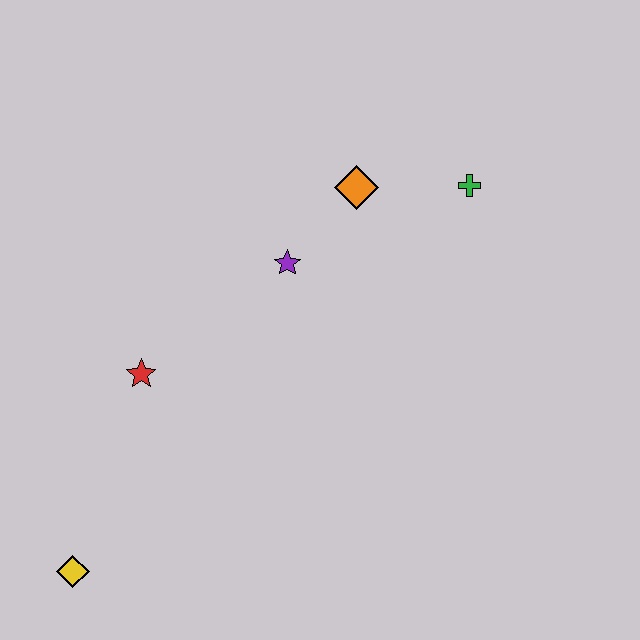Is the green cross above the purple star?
Yes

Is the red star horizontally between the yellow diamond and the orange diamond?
Yes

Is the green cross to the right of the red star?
Yes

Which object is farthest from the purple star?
The yellow diamond is farthest from the purple star.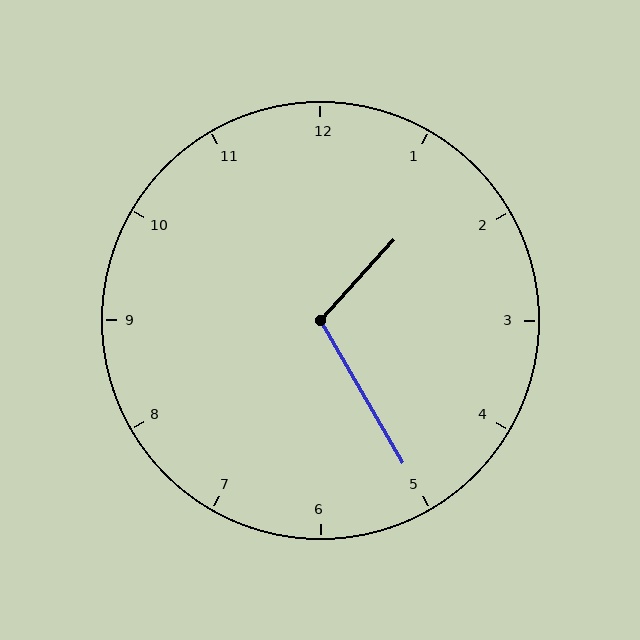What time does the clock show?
1:25.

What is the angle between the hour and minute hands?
Approximately 108 degrees.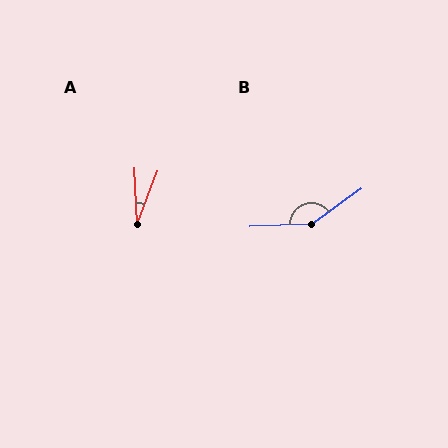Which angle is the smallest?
A, at approximately 24 degrees.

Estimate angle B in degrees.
Approximately 146 degrees.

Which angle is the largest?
B, at approximately 146 degrees.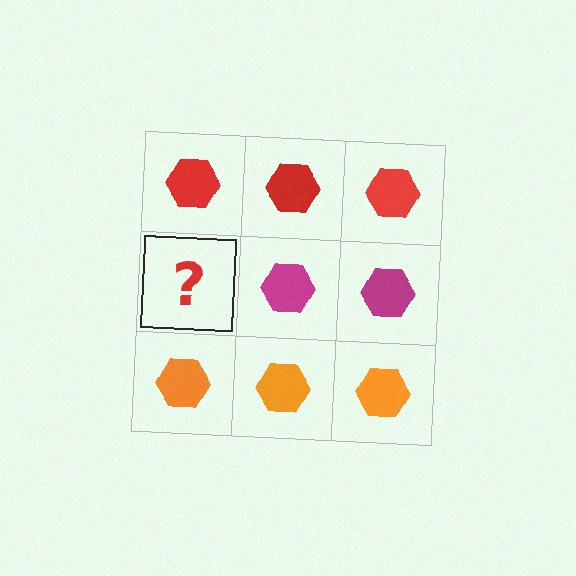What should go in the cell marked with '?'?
The missing cell should contain a magenta hexagon.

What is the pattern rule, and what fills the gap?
The rule is that each row has a consistent color. The gap should be filled with a magenta hexagon.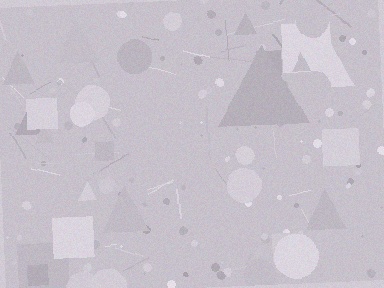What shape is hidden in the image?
A triangle is hidden in the image.